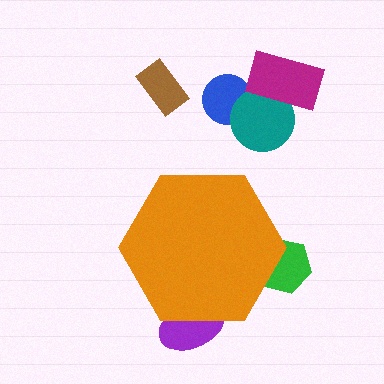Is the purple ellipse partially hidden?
Yes, the purple ellipse is partially hidden behind the orange hexagon.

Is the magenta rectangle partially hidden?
No, the magenta rectangle is fully visible.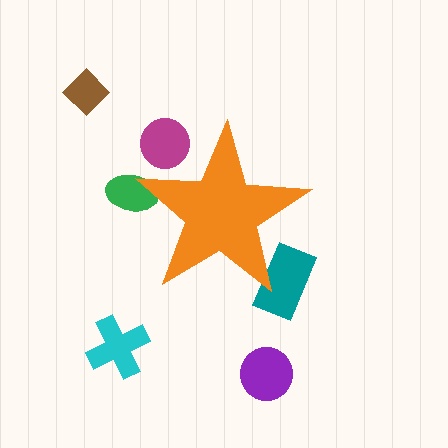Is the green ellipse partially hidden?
Yes, the green ellipse is partially hidden behind the orange star.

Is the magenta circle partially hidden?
Yes, the magenta circle is partially hidden behind the orange star.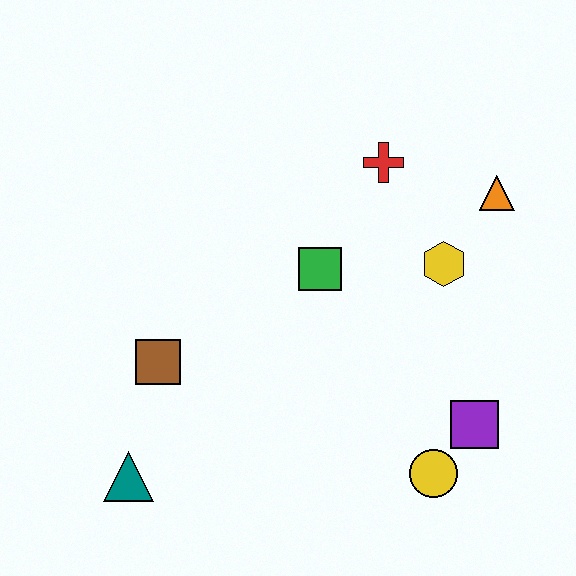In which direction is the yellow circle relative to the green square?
The yellow circle is below the green square.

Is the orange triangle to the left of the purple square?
No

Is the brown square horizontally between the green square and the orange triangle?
No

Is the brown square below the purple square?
No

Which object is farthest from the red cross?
The teal triangle is farthest from the red cross.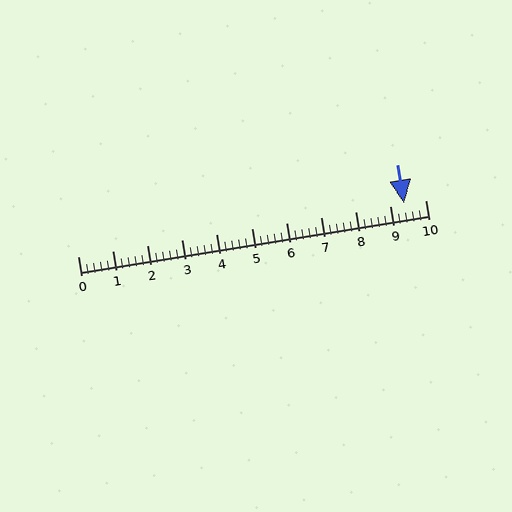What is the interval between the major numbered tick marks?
The major tick marks are spaced 1 units apart.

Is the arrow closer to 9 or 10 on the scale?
The arrow is closer to 9.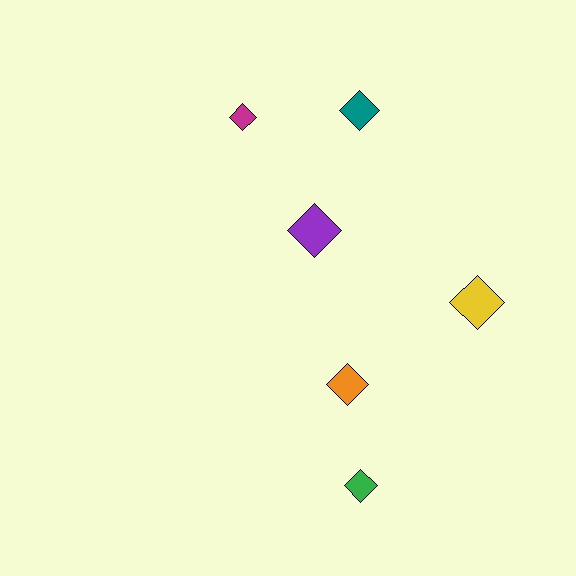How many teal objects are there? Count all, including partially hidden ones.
There is 1 teal object.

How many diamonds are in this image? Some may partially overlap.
There are 6 diamonds.